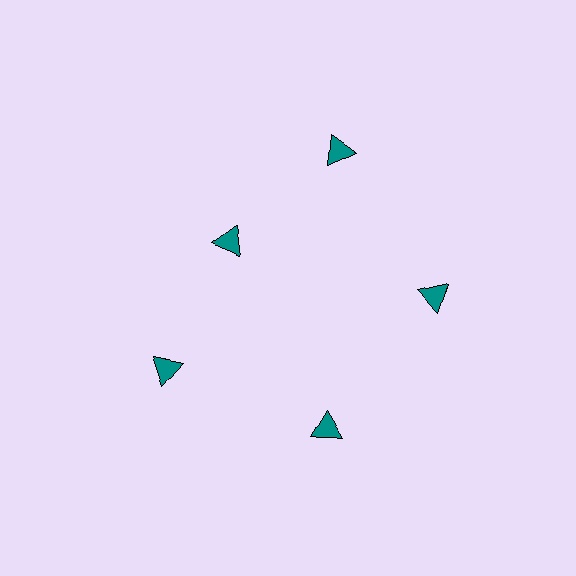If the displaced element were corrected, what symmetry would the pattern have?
It would have 5-fold rotational symmetry — the pattern would map onto itself every 72 degrees.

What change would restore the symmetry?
The symmetry would be restored by moving it outward, back onto the ring so that all 5 triangles sit at equal angles and equal distance from the center.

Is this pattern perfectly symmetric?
No. The 5 teal triangles are arranged in a ring, but one element near the 10 o'clock position is pulled inward toward the center, breaking the 5-fold rotational symmetry.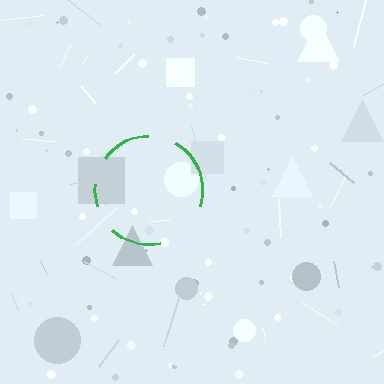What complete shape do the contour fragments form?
The contour fragments form a circle.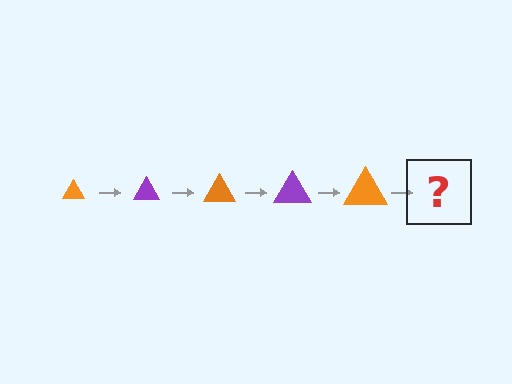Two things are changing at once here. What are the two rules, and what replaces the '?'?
The two rules are that the triangle grows larger each step and the color cycles through orange and purple. The '?' should be a purple triangle, larger than the previous one.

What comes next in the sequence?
The next element should be a purple triangle, larger than the previous one.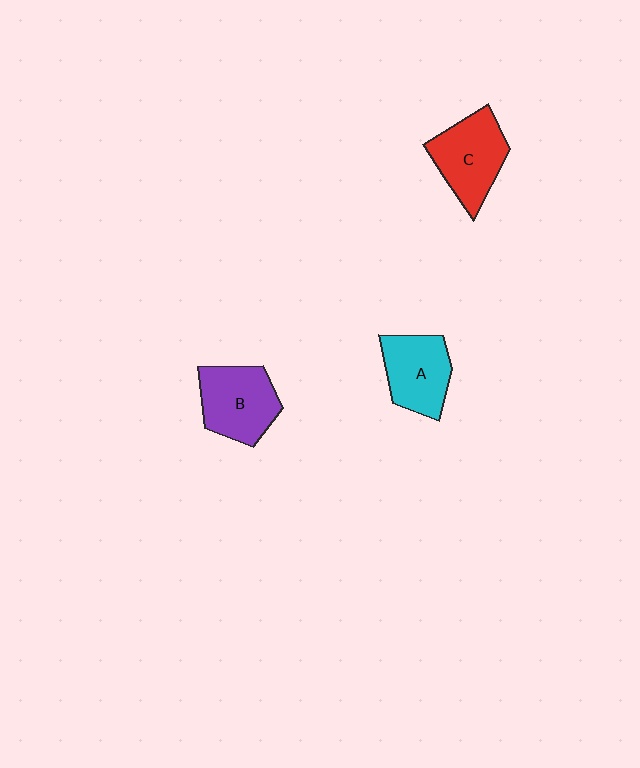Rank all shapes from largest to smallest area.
From largest to smallest: C (red), B (purple), A (cyan).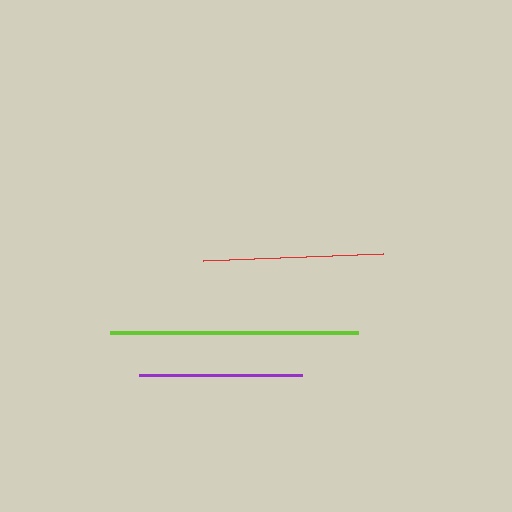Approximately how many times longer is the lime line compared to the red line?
The lime line is approximately 1.4 times the length of the red line.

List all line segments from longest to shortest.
From longest to shortest: lime, red, purple.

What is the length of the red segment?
The red segment is approximately 181 pixels long.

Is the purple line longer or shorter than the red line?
The red line is longer than the purple line.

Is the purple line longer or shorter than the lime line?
The lime line is longer than the purple line.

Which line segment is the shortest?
The purple line is the shortest at approximately 163 pixels.